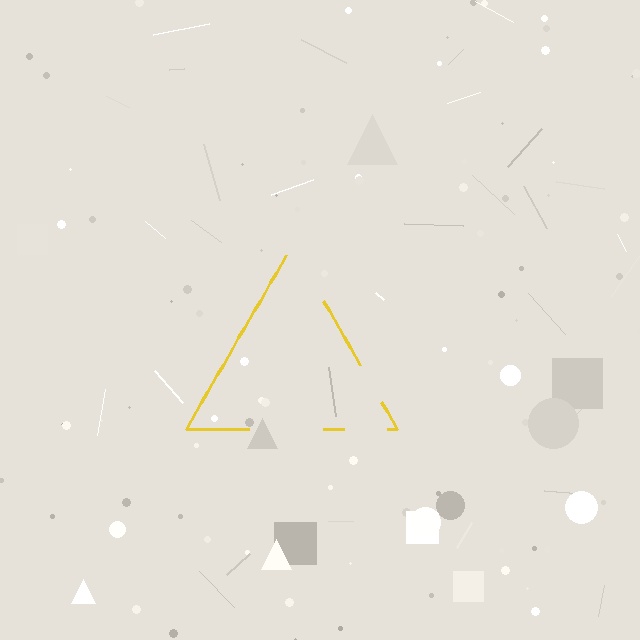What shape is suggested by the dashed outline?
The dashed outline suggests a triangle.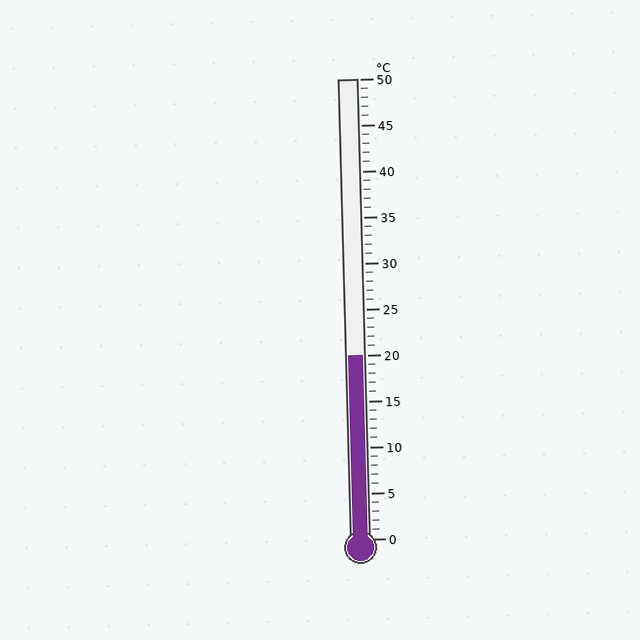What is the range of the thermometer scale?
The thermometer scale ranges from 0°C to 50°C.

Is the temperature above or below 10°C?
The temperature is above 10°C.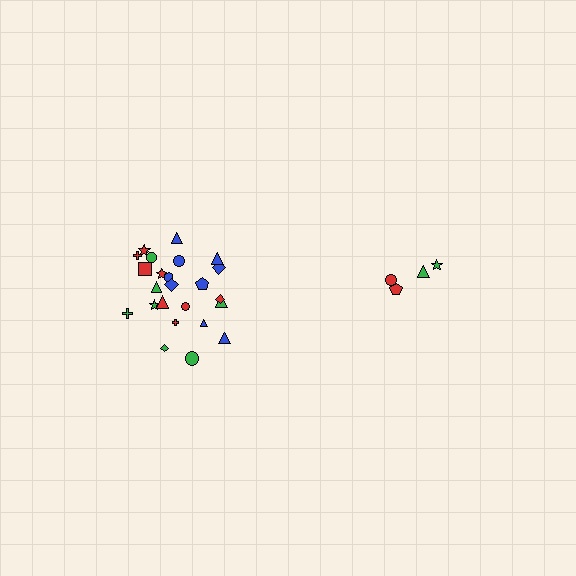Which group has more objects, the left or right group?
The left group.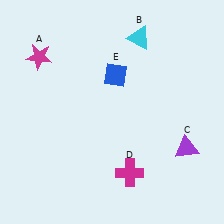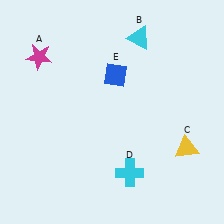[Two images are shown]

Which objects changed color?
C changed from purple to yellow. D changed from magenta to cyan.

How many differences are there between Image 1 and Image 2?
There are 2 differences between the two images.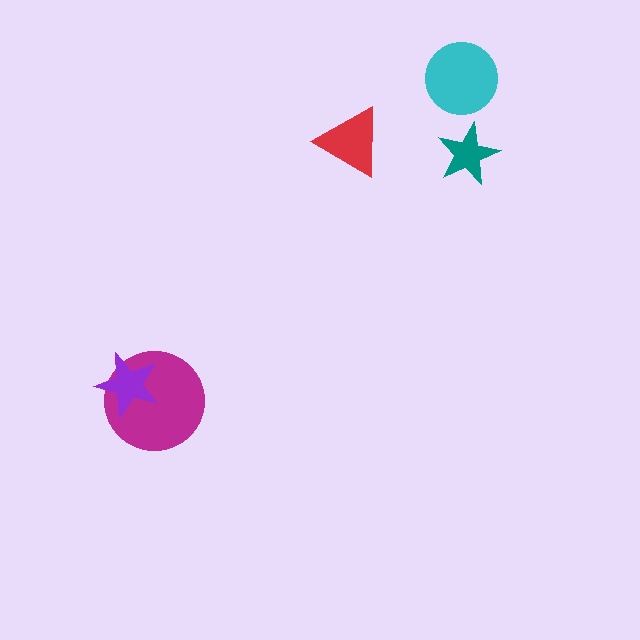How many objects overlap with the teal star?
0 objects overlap with the teal star.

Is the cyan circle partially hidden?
No, no other shape covers it.